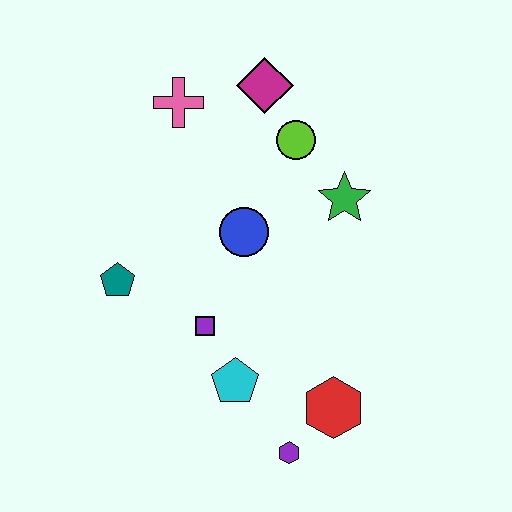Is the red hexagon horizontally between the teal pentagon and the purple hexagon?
No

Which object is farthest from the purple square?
The magenta diamond is farthest from the purple square.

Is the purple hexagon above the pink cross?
No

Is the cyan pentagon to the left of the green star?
Yes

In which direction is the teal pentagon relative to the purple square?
The teal pentagon is to the left of the purple square.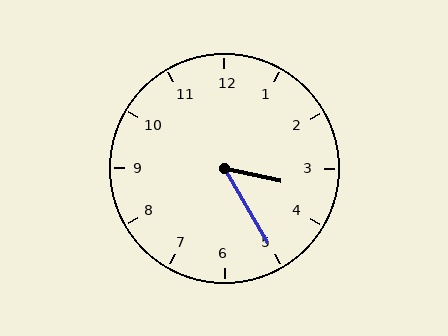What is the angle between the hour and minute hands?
Approximately 48 degrees.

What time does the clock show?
3:25.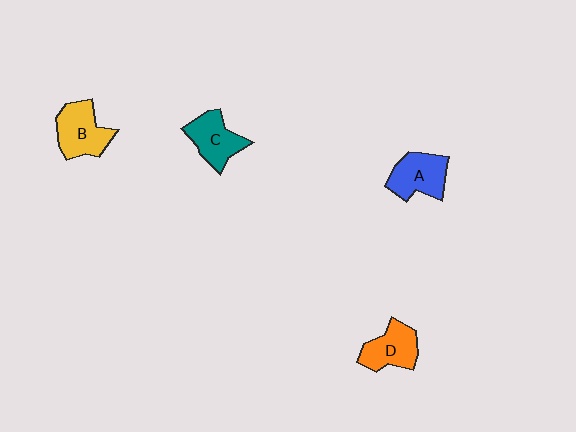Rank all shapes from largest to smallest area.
From largest to smallest: B (yellow), A (blue), C (teal), D (orange).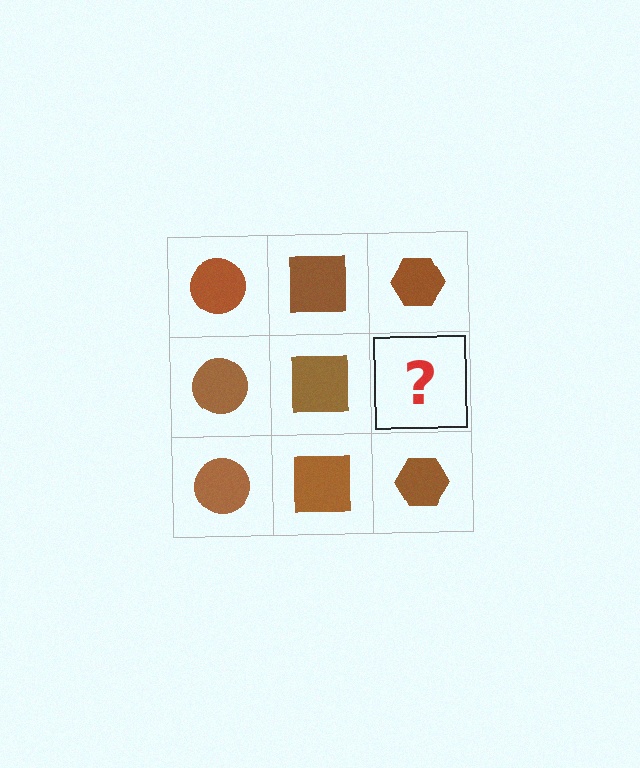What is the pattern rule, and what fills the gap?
The rule is that each column has a consistent shape. The gap should be filled with a brown hexagon.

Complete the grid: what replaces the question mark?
The question mark should be replaced with a brown hexagon.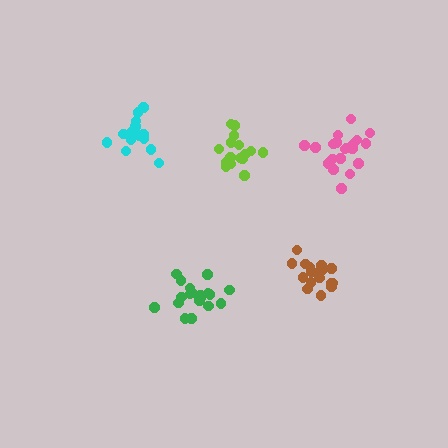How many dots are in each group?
Group 1: 19 dots, Group 2: 20 dots, Group 3: 17 dots, Group 4: 16 dots, Group 5: 14 dots (86 total).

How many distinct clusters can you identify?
There are 5 distinct clusters.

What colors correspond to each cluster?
The clusters are colored: green, pink, lime, brown, cyan.